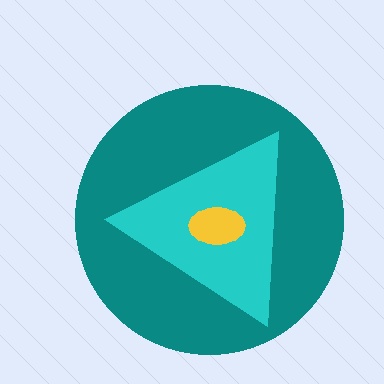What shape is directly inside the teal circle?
The cyan triangle.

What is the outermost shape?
The teal circle.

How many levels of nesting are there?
3.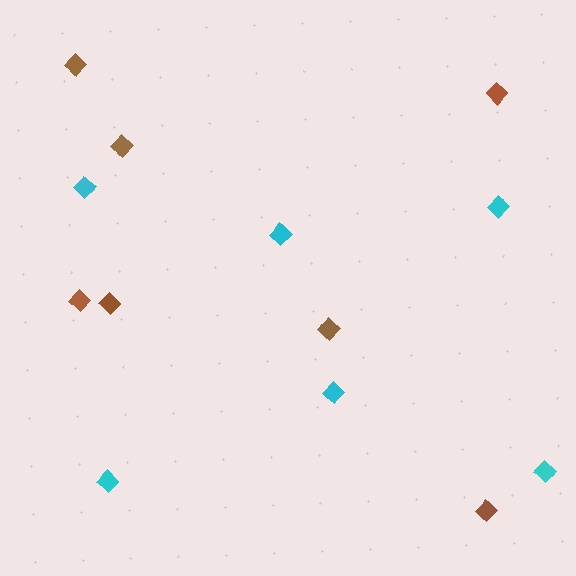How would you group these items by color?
There are 2 groups: one group of brown diamonds (7) and one group of cyan diamonds (6).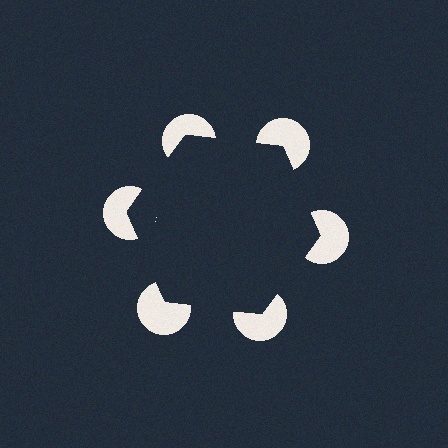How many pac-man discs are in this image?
There are 6 — one at each vertex of the illusory hexagon.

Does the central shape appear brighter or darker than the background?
It typically appears slightly darker than the background, even though no actual brightness change is drawn.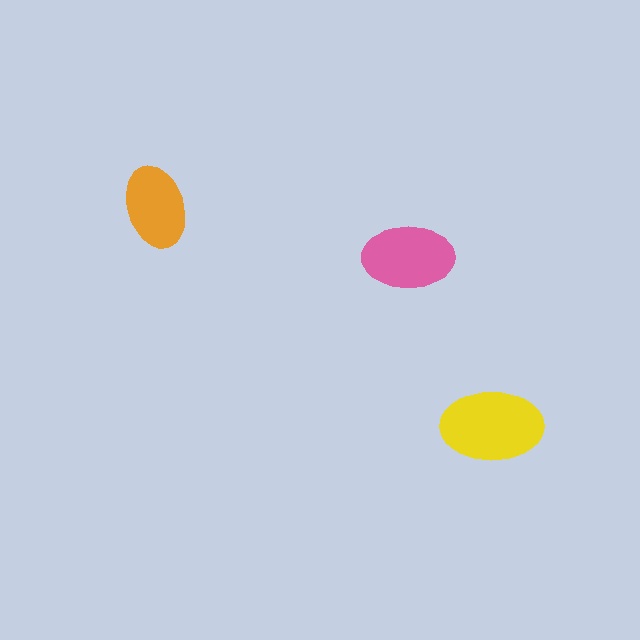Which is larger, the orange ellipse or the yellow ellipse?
The yellow one.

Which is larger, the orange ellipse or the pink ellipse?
The pink one.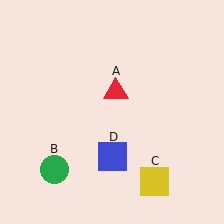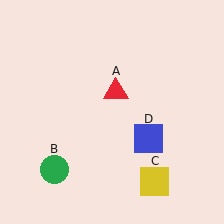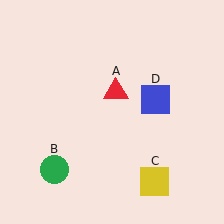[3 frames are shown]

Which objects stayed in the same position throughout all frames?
Red triangle (object A) and green circle (object B) and yellow square (object C) remained stationary.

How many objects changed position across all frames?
1 object changed position: blue square (object D).